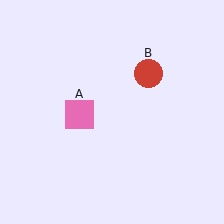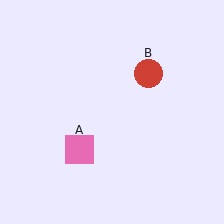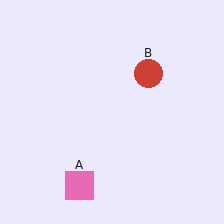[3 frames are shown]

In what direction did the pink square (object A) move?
The pink square (object A) moved down.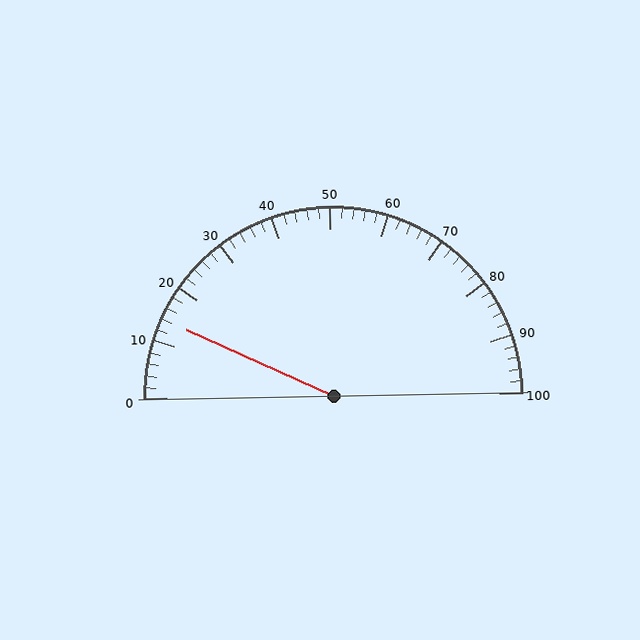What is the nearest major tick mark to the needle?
The nearest major tick mark is 10.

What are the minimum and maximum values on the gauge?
The gauge ranges from 0 to 100.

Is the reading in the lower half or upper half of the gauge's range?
The reading is in the lower half of the range (0 to 100).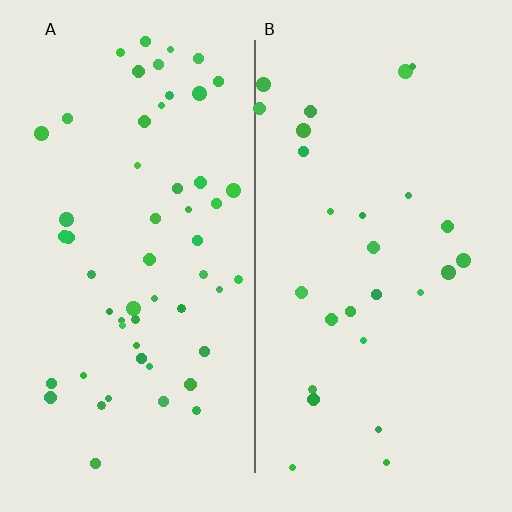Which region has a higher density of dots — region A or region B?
A (the left).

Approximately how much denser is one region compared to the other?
Approximately 2.0× — region A over region B.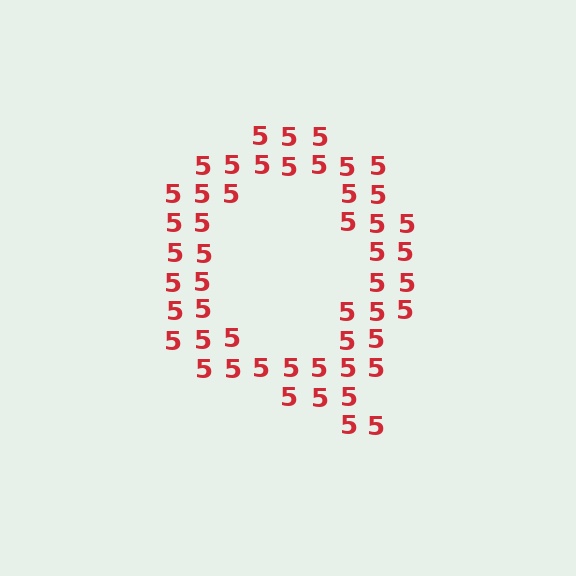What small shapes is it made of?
It is made of small digit 5's.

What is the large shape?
The large shape is the letter Q.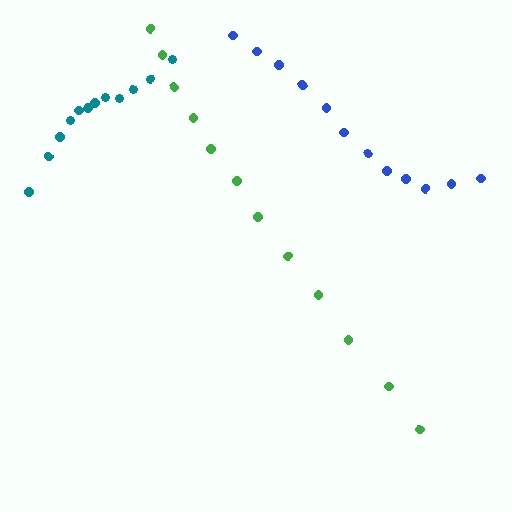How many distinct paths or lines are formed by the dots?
There are 3 distinct paths.